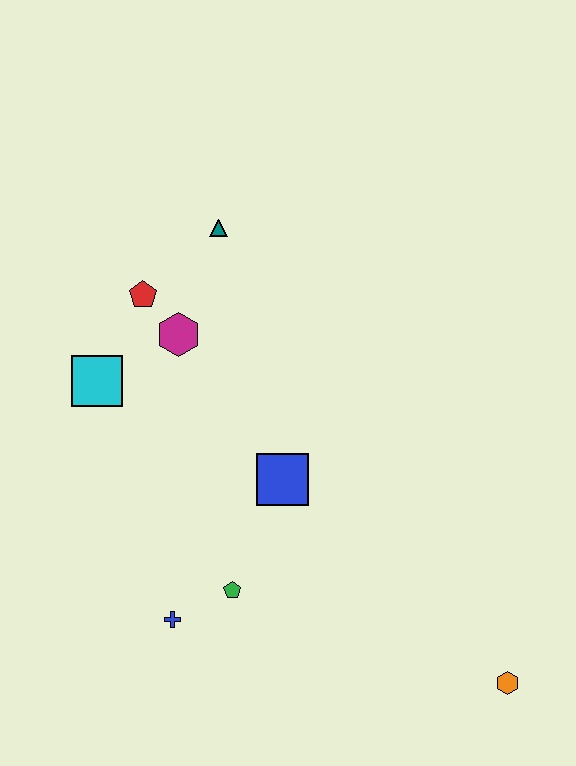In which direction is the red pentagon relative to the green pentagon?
The red pentagon is above the green pentagon.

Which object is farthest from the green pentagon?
The teal triangle is farthest from the green pentagon.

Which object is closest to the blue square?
The green pentagon is closest to the blue square.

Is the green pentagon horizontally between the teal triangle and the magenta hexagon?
No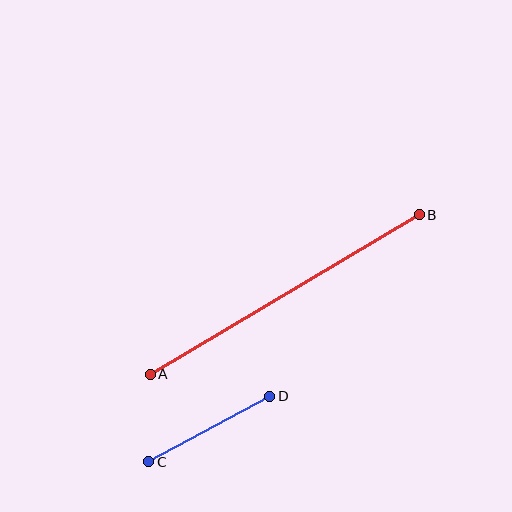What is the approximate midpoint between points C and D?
The midpoint is at approximately (209, 429) pixels.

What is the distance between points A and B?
The distance is approximately 313 pixels.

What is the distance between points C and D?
The distance is approximately 138 pixels.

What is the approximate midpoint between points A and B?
The midpoint is at approximately (285, 294) pixels.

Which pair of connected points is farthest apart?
Points A and B are farthest apart.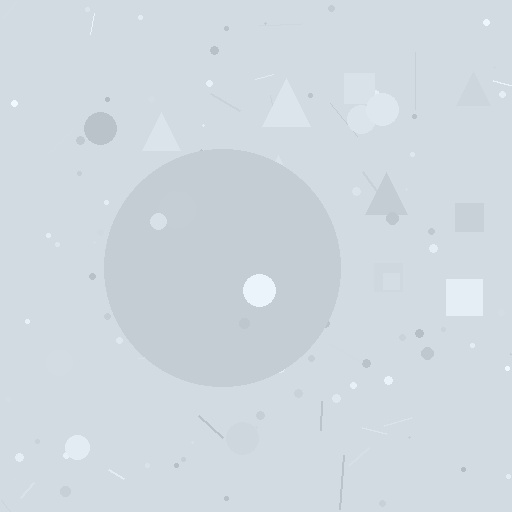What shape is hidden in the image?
A circle is hidden in the image.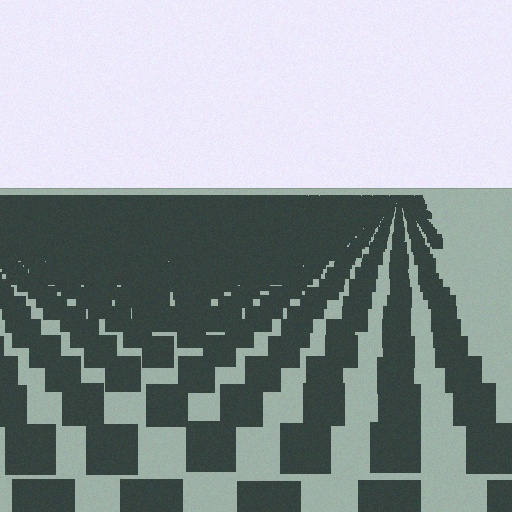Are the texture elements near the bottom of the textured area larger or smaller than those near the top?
Larger. Near the bottom, elements are closer to the viewer and appear at a bigger on-screen size.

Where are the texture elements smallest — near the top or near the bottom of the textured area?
Near the top.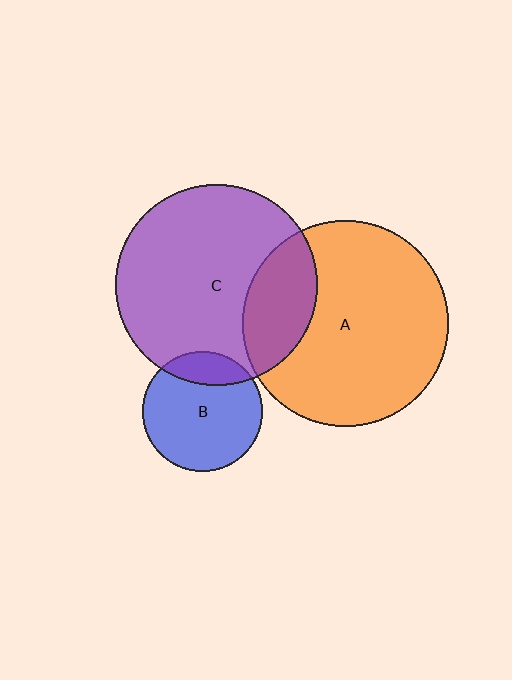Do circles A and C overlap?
Yes.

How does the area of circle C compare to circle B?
Approximately 2.8 times.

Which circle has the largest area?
Circle A (orange).